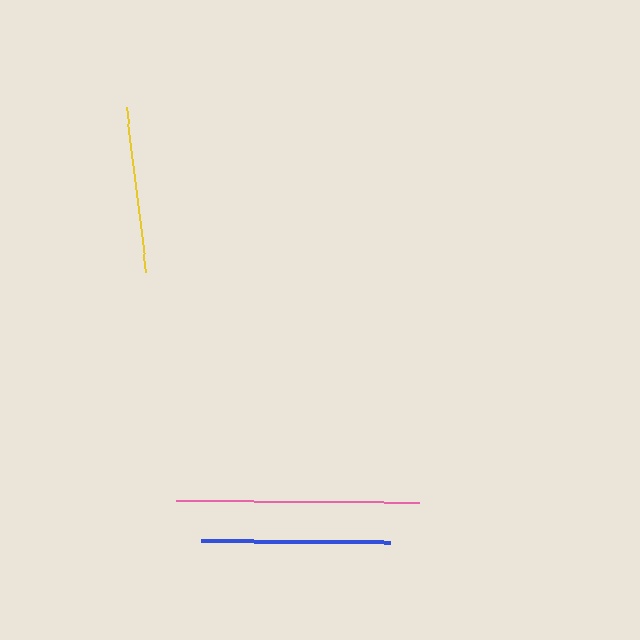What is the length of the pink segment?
The pink segment is approximately 243 pixels long.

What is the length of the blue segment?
The blue segment is approximately 189 pixels long.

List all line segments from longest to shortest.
From longest to shortest: pink, blue, yellow.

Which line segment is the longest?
The pink line is the longest at approximately 243 pixels.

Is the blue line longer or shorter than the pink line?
The pink line is longer than the blue line.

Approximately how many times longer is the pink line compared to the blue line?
The pink line is approximately 1.3 times the length of the blue line.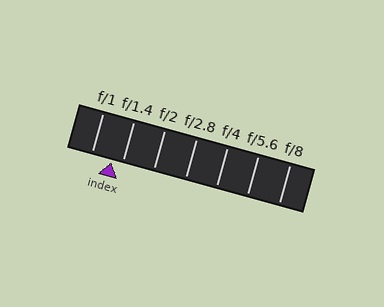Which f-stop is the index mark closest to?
The index mark is closest to f/1.4.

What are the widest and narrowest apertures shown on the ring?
The widest aperture shown is f/1 and the narrowest is f/8.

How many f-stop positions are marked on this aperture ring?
There are 7 f-stop positions marked.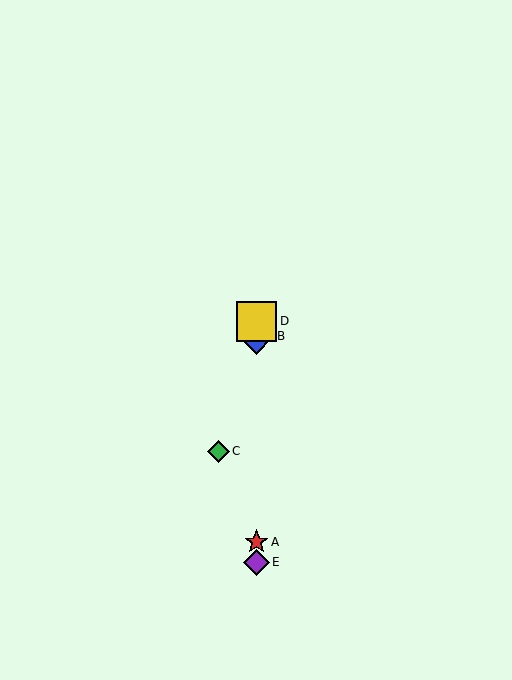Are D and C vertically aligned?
No, D is at x≈256 and C is at x≈219.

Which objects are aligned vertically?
Objects A, B, D, E are aligned vertically.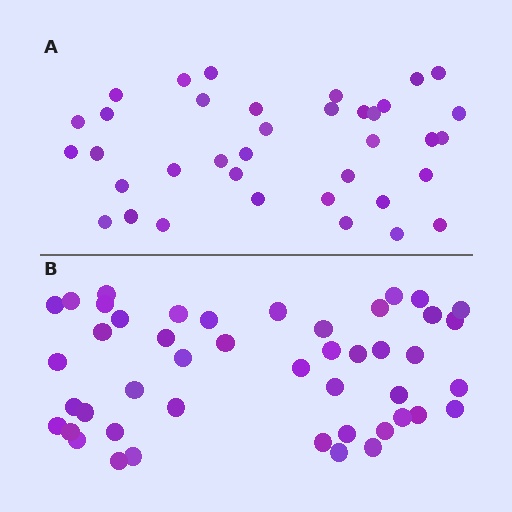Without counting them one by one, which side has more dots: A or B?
Region B (the bottom region) has more dots.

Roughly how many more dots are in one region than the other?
Region B has roughly 8 or so more dots than region A.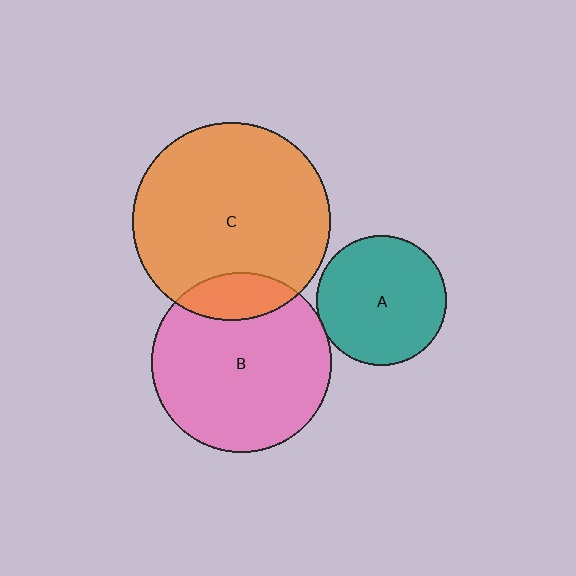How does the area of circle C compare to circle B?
Approximately 1.2 times.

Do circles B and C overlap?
Yes.